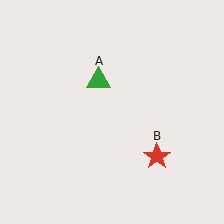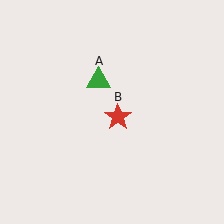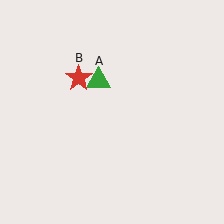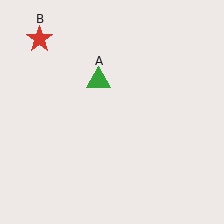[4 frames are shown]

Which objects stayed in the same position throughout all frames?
Green triangle (object A) remained stationary.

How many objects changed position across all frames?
1 object changed position: red star (object B).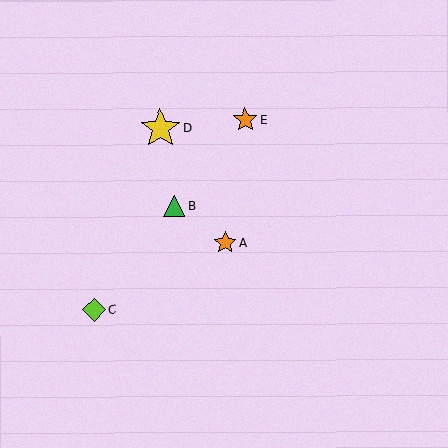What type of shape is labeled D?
Shape D is a yellow star.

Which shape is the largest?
The yellow star (labeled D) is the largest.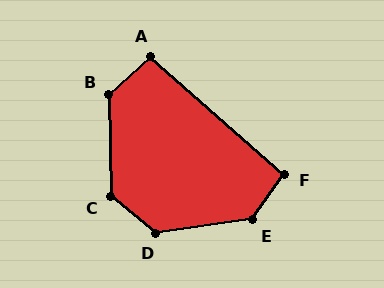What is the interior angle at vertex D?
Approximately 132 degrees (obtuse).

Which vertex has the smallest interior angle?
A, at approximately 96 degrees.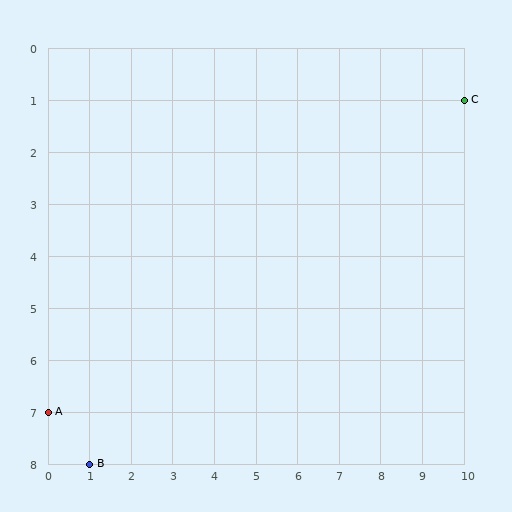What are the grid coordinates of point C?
Point C is at grid coordinates (10, 1).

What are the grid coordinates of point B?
Point B is at grid coordinates (1, 8).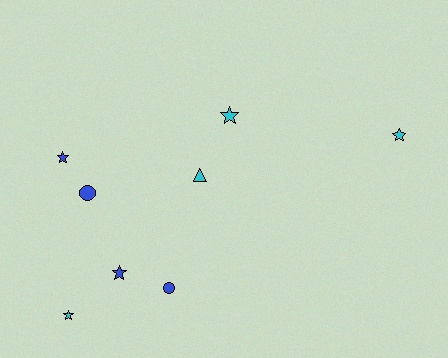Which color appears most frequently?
Blue, with 4 objects.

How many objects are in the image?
There are 8 objects.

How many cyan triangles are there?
There is 1 cyan triangle.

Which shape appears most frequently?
Star, with 5 objects.